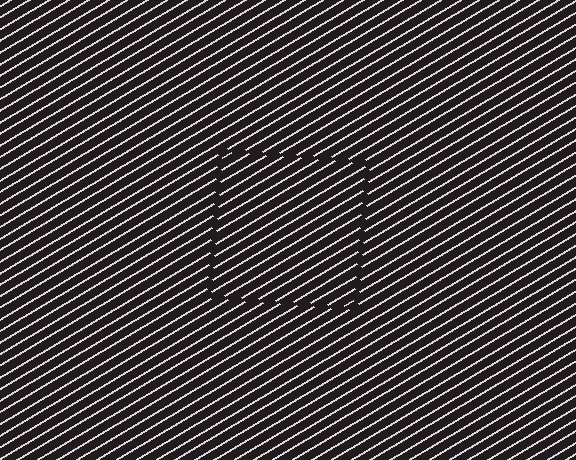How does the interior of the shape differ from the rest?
The interior of the shape contains the same grating, shifted by half a period — the contour is defined by the phase discontinuity where line-ends from the inner and outer gratings abut.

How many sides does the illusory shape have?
4 sides — the line-ends trace a square.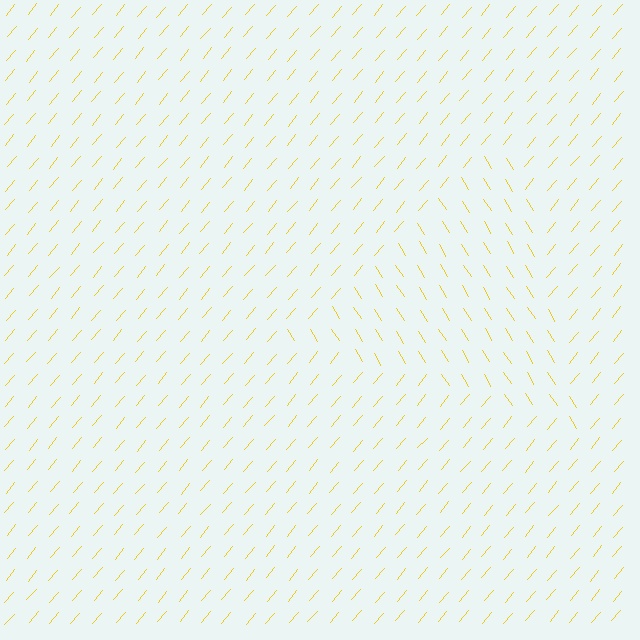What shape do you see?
I see a triangle.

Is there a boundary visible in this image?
Yes, there is a texture boundary formed by a change in line orientation.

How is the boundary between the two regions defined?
The boundary is defined purely by a change in line orientation (approximately 71 degrees difference). All lines are the same color and thickness.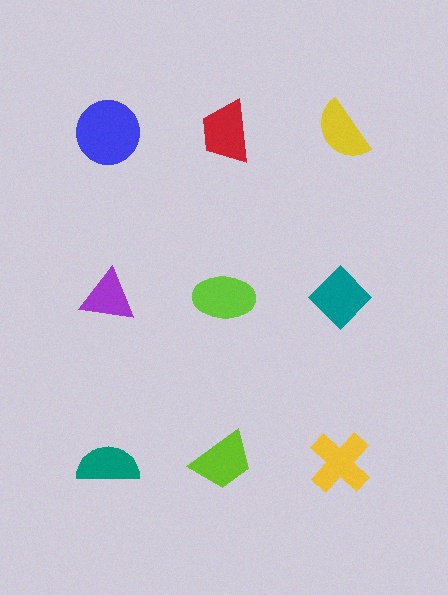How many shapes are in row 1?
3 shapes.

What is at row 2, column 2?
A lime ellipse.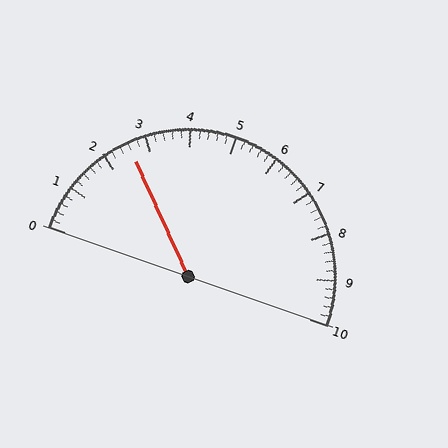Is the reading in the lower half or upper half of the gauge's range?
The reading is in the lower half of the range (0 to 10).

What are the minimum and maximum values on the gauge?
The gauge ranges from 0 to 10.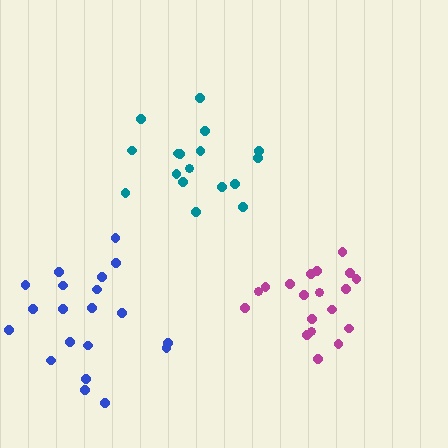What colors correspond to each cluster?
The clusters are colored: teal, magenta, blue.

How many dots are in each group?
Group 1: 17 dots, Group 2: 19 dots, Group 3: 20 dots (56 total).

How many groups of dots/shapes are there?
There are 3 groups.